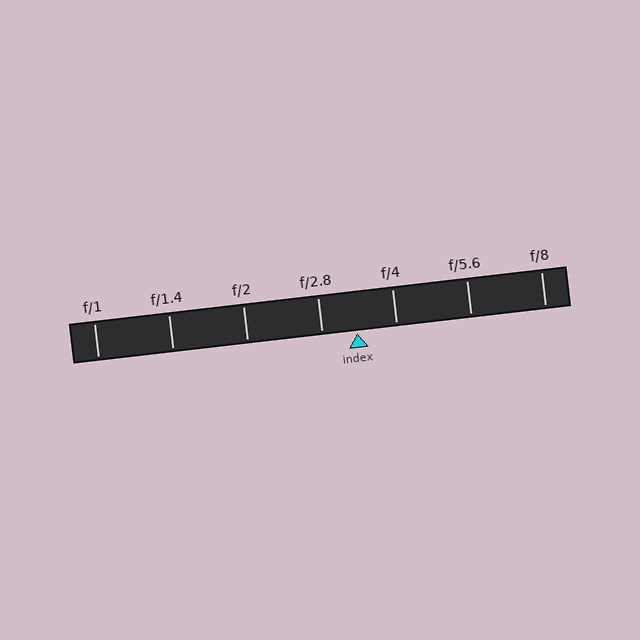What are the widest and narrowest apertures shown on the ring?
The widest aperture shown is f/1 and the narrowest is f/8.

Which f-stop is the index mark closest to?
The index mark is closest to f/2.8.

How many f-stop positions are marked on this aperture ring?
There are 7 f-stop positions marked.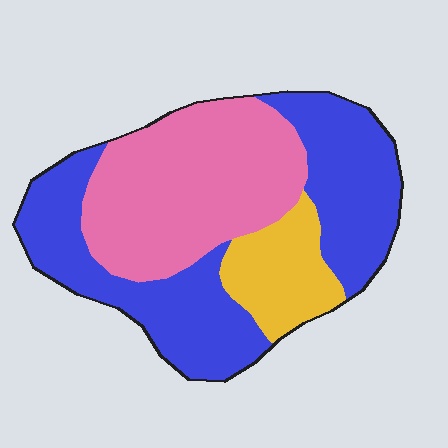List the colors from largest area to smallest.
From largest to smallest: blue, pink, yellow.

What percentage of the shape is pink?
Pink takes up between a third and a half of the shape.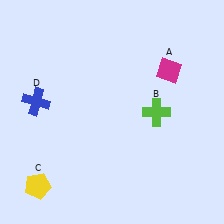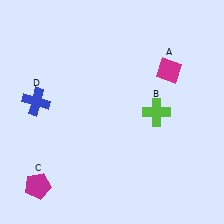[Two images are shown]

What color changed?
The pentagon (C) changed from yellow in Image 1 to magenta in Image 2.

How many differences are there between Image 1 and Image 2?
There is 1 difference between the two images.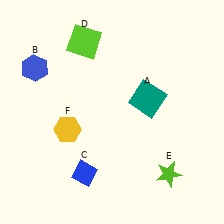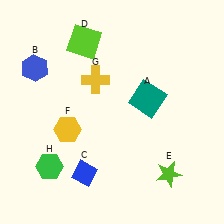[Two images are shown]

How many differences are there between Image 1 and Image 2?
There are 2 differences between the two images.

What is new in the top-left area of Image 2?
A yellow cross (G) was added in the top-left area of Image 2.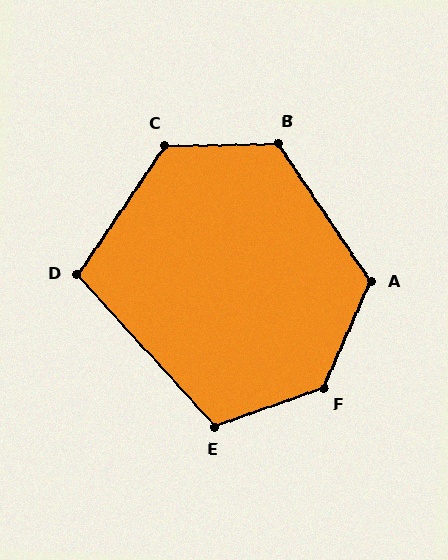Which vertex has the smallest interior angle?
D, at approximately 104 degrees.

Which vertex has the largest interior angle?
F, at approximately 134 degrees.